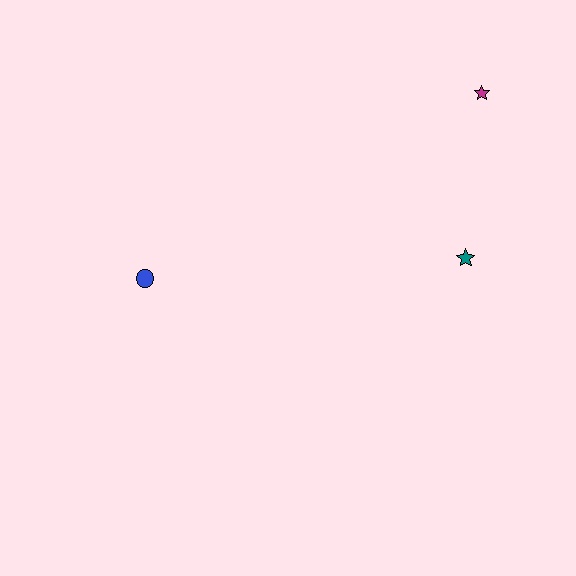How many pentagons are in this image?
There are no pentagons.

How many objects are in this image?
There are 3 objects.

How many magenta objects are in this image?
There is 1 magenta object.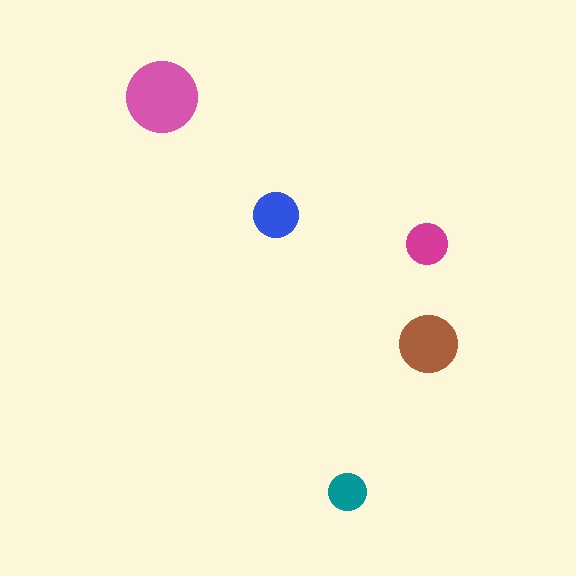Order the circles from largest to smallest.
the pink one, the brown one, the blue one, the magenta one, the teal one.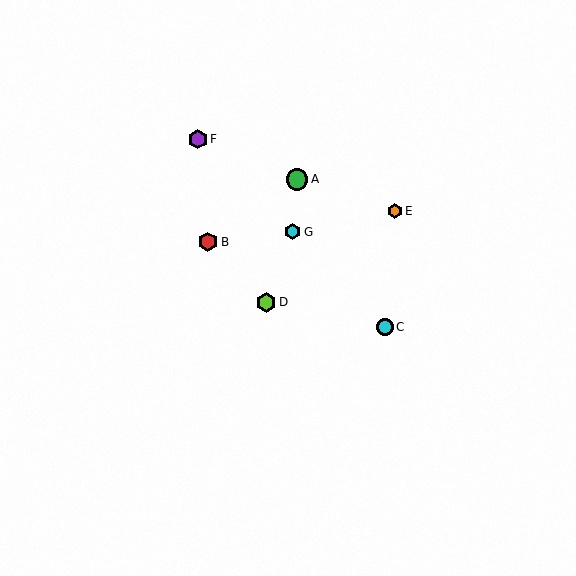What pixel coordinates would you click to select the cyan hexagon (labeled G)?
Click at (293, 232) to select the cyan hexagon G.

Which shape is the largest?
The green circle (labeled A) is the largest.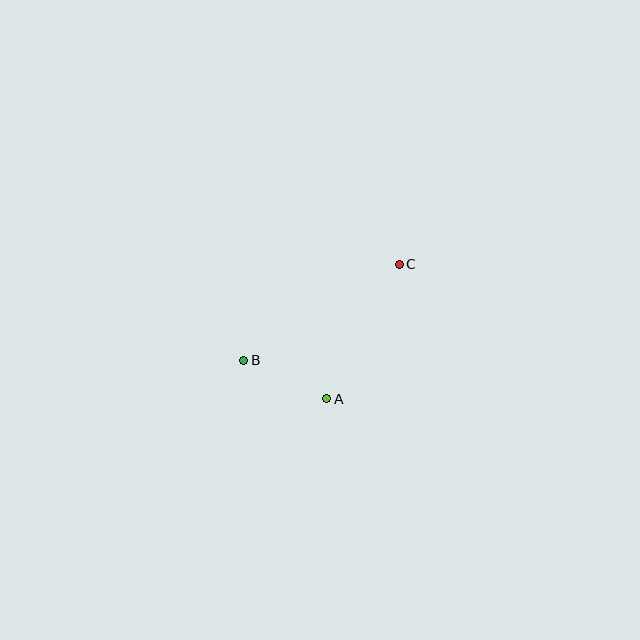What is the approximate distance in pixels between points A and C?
The distance between A and C is approximately 153 pixels.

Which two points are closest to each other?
Points A and B are closest to each other.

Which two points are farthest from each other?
Points B and C are farthest from each other.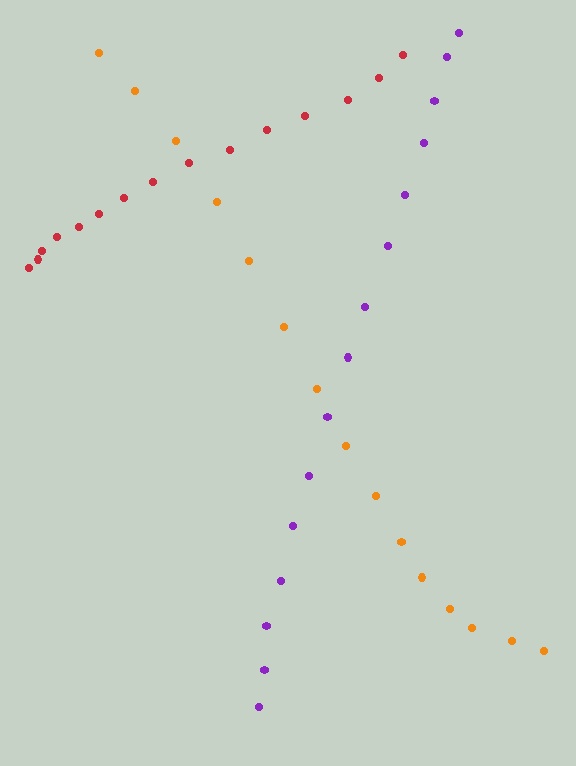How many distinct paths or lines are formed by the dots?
There are 3 distinct paths.